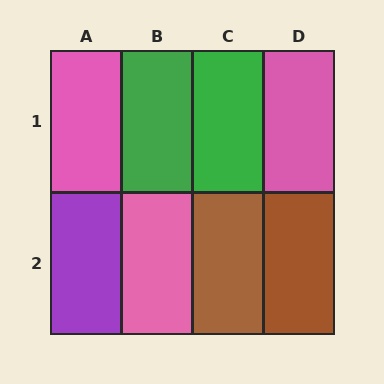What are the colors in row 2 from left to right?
Purple, pink, brown, brown.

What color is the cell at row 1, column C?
Green.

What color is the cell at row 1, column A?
Pink.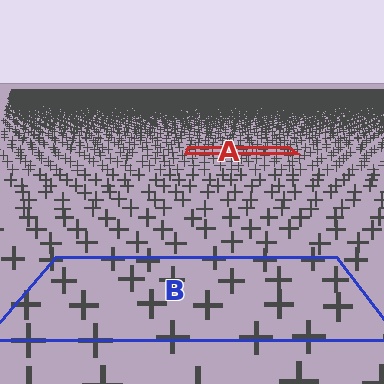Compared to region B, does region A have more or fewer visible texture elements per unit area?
Region A has more texture elements per unit area — they are packed more densely because it is farther away.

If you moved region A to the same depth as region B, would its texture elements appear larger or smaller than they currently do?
They would appear larger. At a closer depth, the same texture elements are projected at a bigger on-screen size.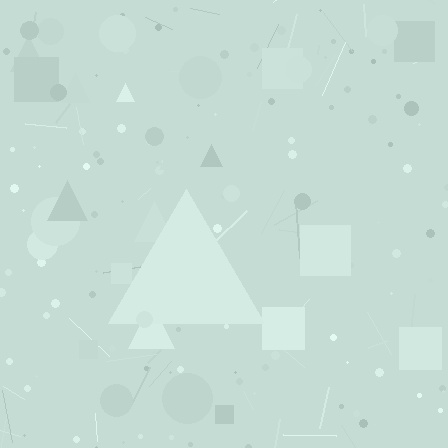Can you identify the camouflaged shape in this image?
The camouflaged shape is a triangle.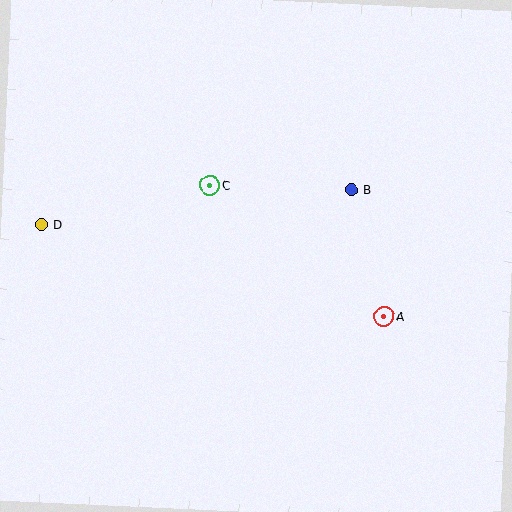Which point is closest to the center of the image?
Point C at (210, 185) is closest to the center.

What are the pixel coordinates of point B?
Point B is at (351, 190).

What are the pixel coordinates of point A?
Point A is at (384, 316).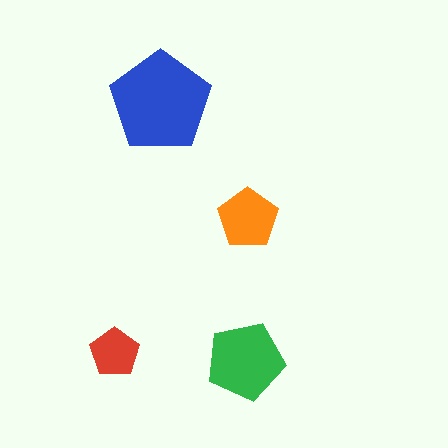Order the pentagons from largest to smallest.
the blue one, the green one, the orange one, the red one.